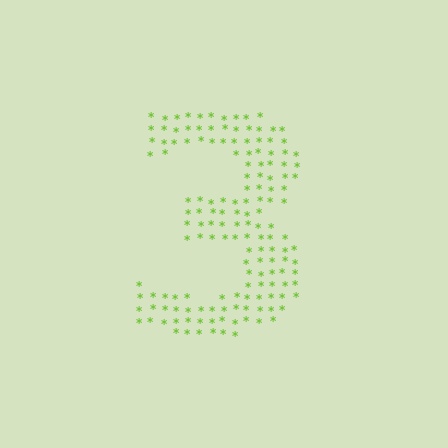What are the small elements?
The small elements are asterisks.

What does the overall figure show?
The overall figure shows the digit 3.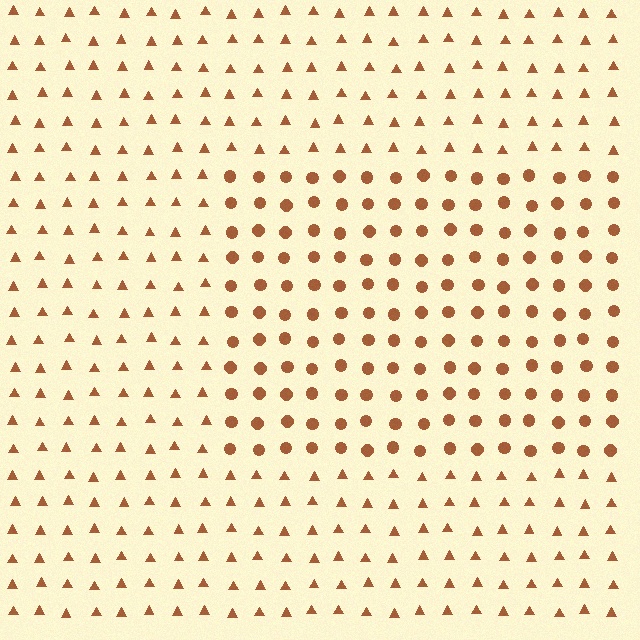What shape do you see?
I see a rectangle.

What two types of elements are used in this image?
The image uses circles inside the rectangle region and triangles outside it.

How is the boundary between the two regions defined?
The boundary is defined by a change in element shape: circles inside vs. triangles outside. All elements share the same color and spacing.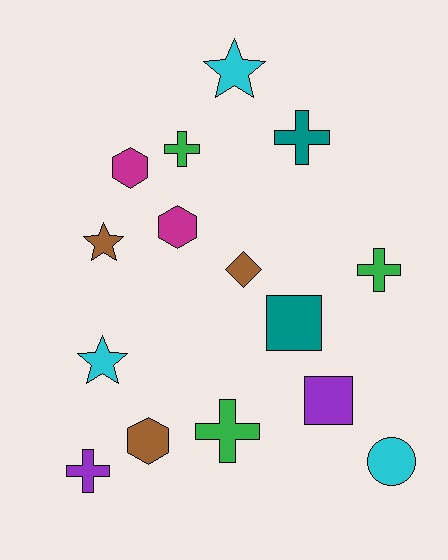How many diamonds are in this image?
There is 1 diamond.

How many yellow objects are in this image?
There are no yellow objects.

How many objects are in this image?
There are 15 objects.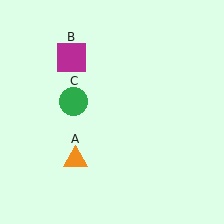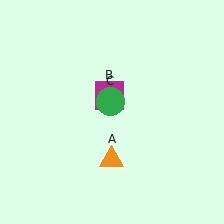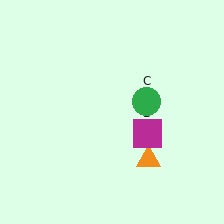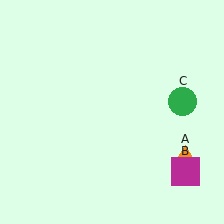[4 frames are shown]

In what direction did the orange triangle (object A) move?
The orange triangle (object A) moved right.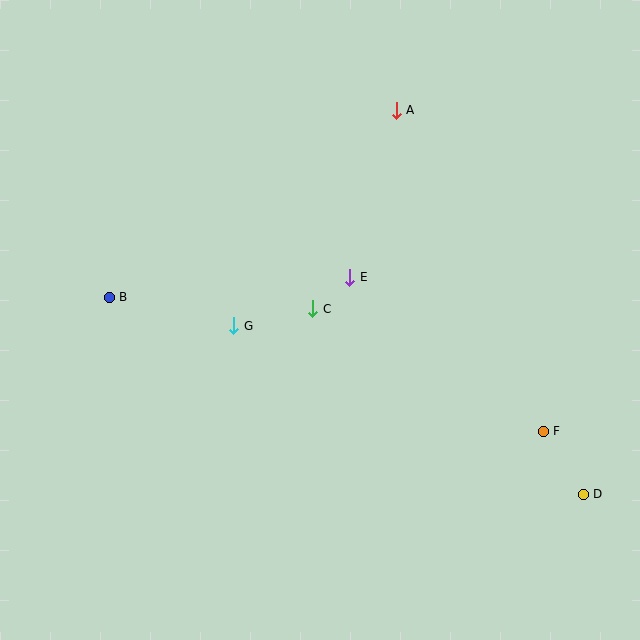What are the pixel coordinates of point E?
Point E is at (350, 277).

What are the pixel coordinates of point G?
Point G is at (234, 326).